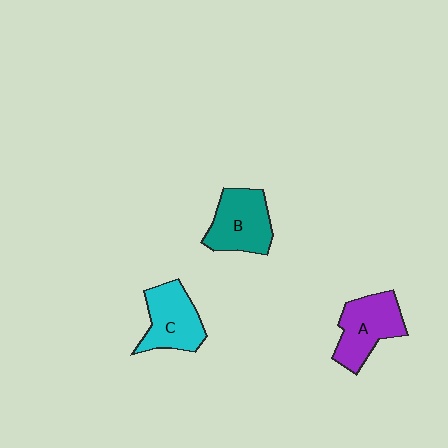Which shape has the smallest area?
Shape C (cyan).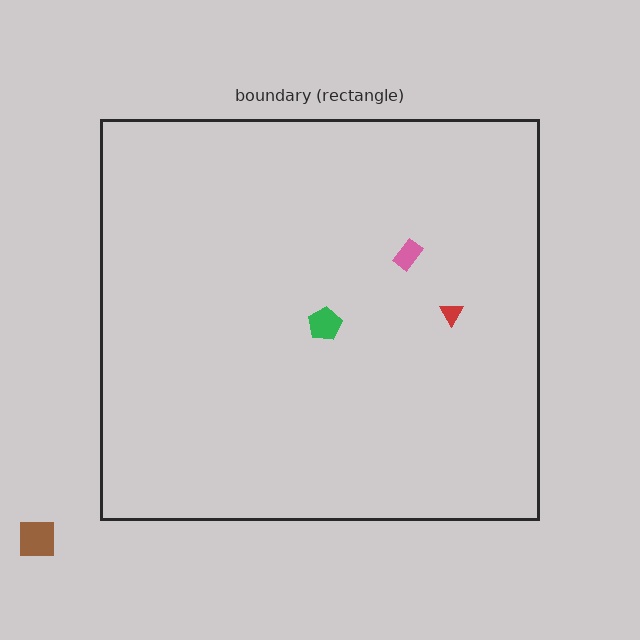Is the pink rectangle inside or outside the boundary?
Inside.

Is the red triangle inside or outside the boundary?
Inside.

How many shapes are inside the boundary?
3 inside, 1 outside.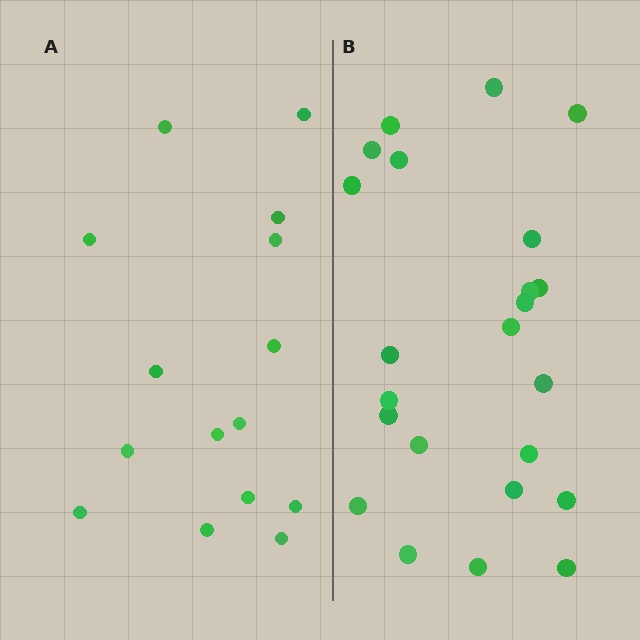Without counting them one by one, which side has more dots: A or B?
Region B (the right region) has more dots.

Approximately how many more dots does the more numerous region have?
Region B has roughly 8 or so more dots than region A.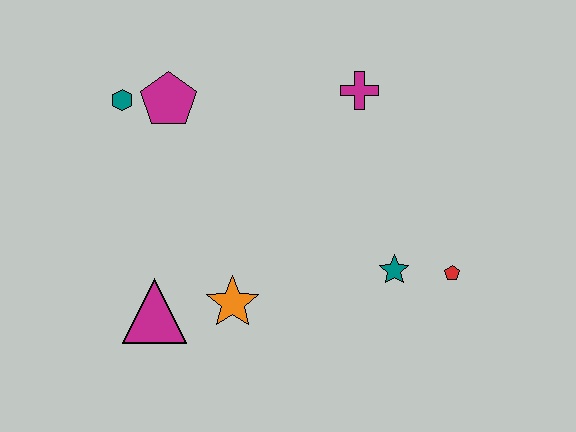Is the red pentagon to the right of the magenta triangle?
Yes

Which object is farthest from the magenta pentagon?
The red pentagon is farthest from the magenta pentagon.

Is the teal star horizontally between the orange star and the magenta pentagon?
No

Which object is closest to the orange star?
The magenta triangle is closest to the orange star.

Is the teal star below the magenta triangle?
No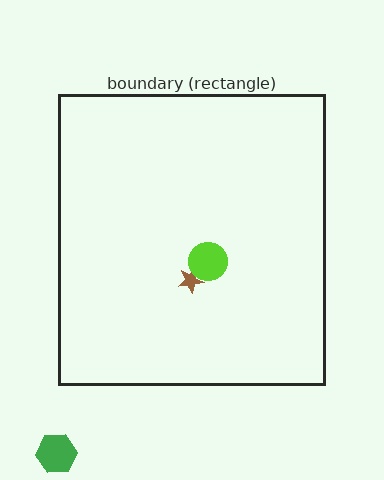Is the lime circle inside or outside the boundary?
Inside.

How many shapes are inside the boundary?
2 inside, 1 outside.